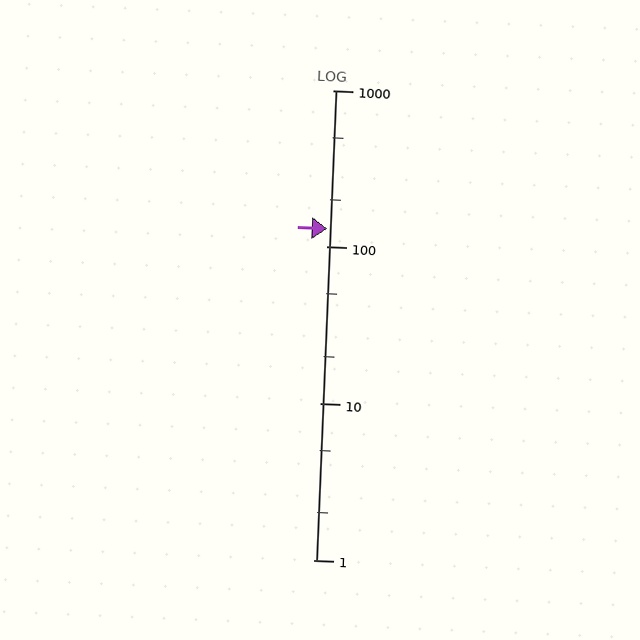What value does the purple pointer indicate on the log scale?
The pointer indicates approximately 130.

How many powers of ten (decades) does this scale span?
The scale spans 3 decades, from 1 to 1000.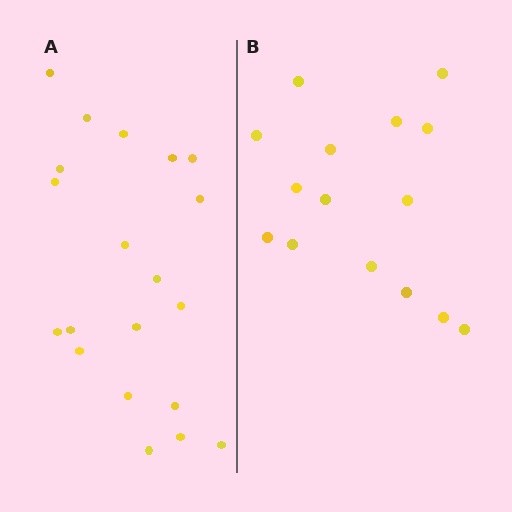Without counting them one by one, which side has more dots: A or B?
Region A (the left region) has more dots.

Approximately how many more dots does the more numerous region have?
Region A has about 5 more dots than region B.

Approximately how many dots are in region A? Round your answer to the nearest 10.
About 20 dots.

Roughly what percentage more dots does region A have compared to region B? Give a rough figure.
About 35% more.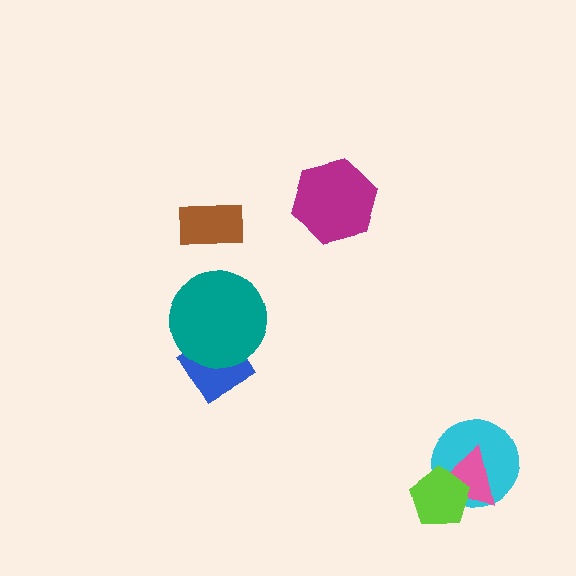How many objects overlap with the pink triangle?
2 objects overlap with the pink triangle.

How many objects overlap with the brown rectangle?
0 objects overlap with the brown rectangle.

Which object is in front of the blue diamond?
The teal circle is in front of the blue diamond.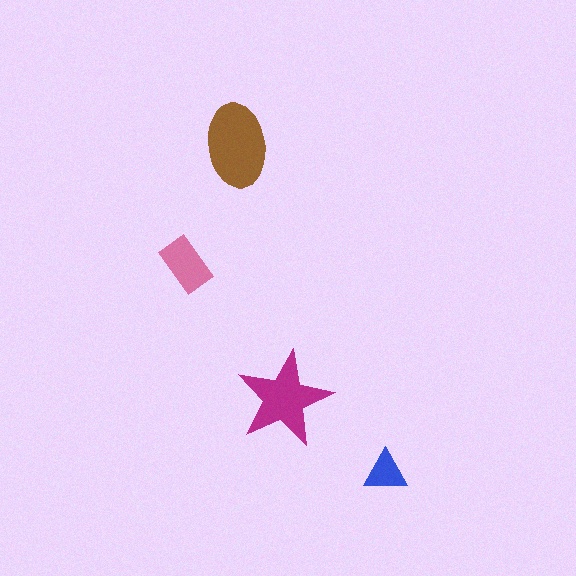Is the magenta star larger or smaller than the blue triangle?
Larger.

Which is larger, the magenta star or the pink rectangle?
The magenta star.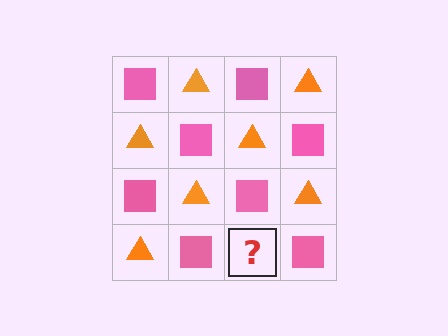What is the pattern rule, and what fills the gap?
The rule is that it alternates pink square and orange triangle in a checkerboard pattern. The gap should be filled with an orange triangle.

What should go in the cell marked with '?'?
The missing cell should contain an orange triangle.